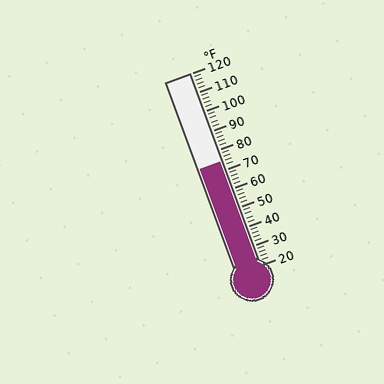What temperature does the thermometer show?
The thermometer shows approximately 74°F.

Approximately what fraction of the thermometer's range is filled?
The thermometer is filled to approximately 55% of its range.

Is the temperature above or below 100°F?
The temperature is below 100°F.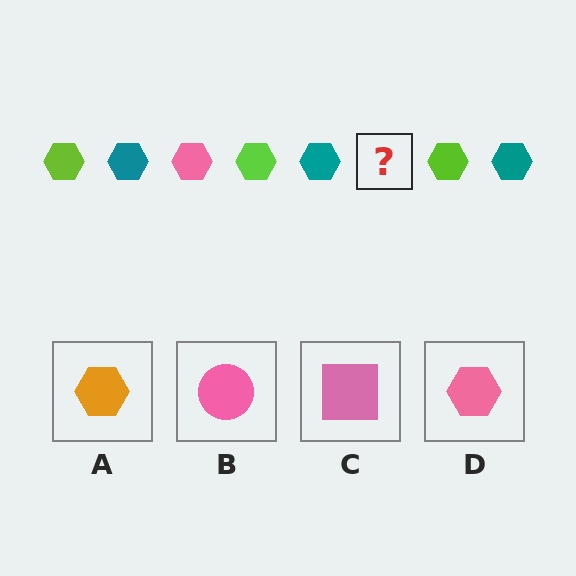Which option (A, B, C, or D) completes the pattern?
D.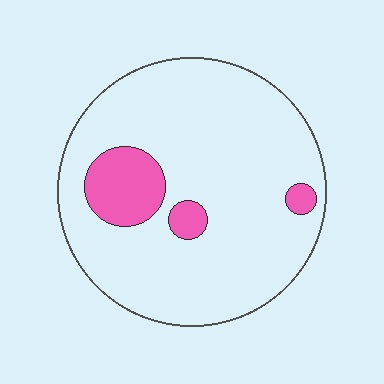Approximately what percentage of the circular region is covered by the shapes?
Approximately 15%.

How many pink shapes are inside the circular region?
3.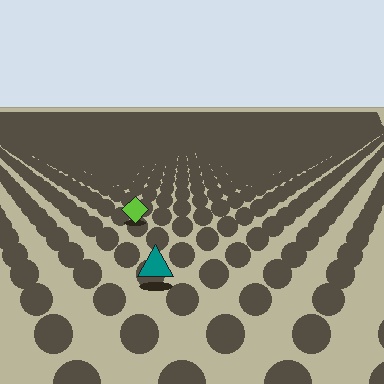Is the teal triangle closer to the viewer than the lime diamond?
Yes. The teal triangle is closer — you can tell from the texture gradient: the ground texture is coarser near it.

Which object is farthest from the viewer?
The lime diamond is farthest from the viewer. It appears smaller and the ground texture around it is denser.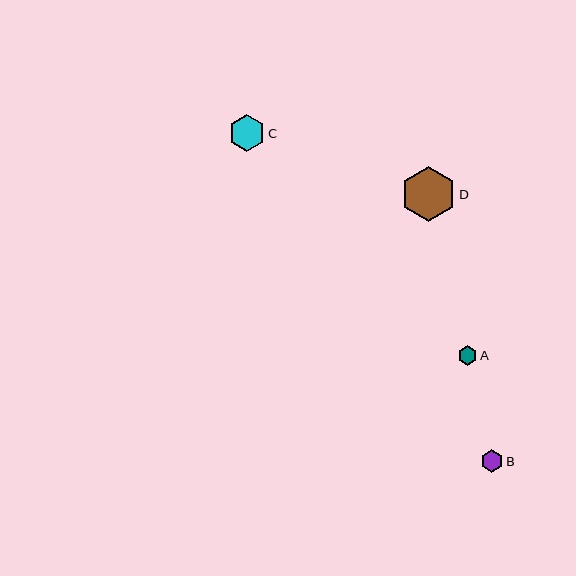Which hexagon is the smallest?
Hexagon A is the smallest with a size of approximately 19 pixels.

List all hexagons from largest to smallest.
From largest to smallest: D, C, B, A.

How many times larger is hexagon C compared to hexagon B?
Hexagon C is approximately 1.6 times the size of hexagon B.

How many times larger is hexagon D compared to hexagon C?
Hexagon D is approximately 1.5 times the size of hexagon C.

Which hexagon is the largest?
Hexagon D is the largest with a size of approximately 55 pixels.